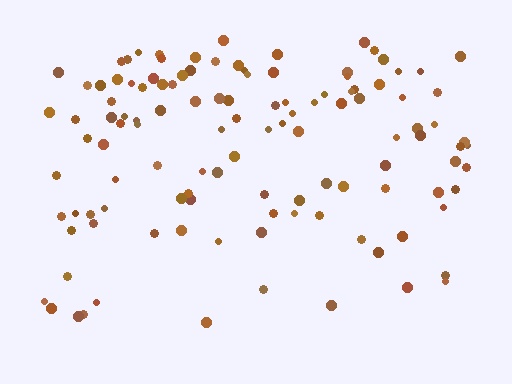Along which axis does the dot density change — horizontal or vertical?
Vertical.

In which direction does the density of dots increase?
From bottom to top, with the top side densest.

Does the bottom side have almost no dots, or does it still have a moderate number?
Still a moderate number, just noticeably fewer than the top.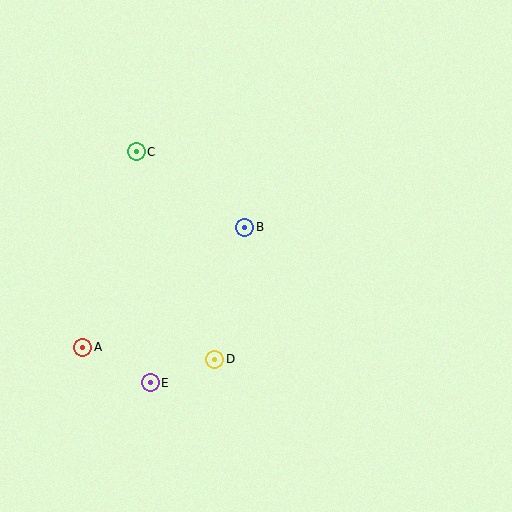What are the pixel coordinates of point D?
Point D is at (215, 359).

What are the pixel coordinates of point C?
Point C is at (136, 152).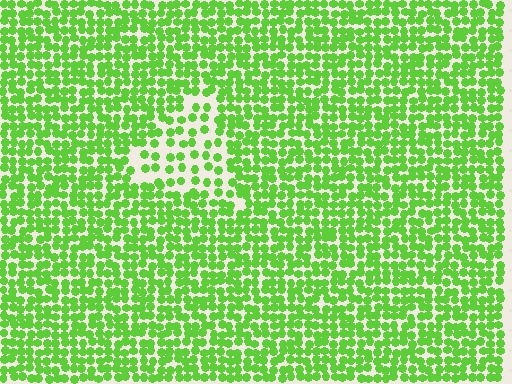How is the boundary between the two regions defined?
The boundary is defined by a change in element density (approximately 2.1x ratio). All elements are the same color, size, and shape.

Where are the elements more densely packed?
The elements are more densely packed outside the triangle boundary.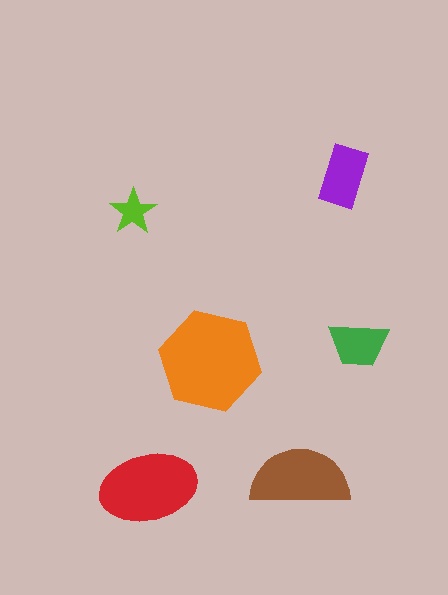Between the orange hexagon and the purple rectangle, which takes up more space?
The orange hexagon.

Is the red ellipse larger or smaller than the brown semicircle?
Larger.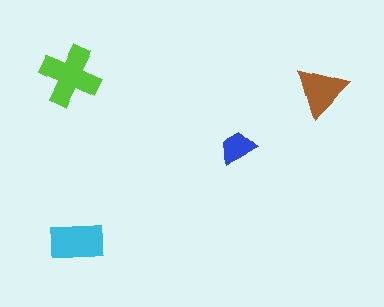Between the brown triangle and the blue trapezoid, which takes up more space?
The brown triangle.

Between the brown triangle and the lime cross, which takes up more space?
The lime cross.